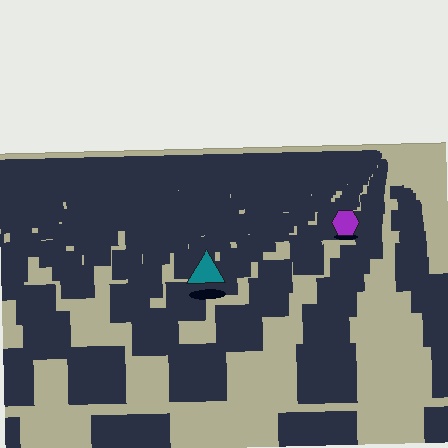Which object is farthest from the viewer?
The purple hexagon is farthest from the viewer. It appears smaller and the ground texture around it is denser.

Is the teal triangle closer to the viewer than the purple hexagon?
Yes. The teal triangle is closer — you can tell from the texture gradient: the ground texture is coarser near it.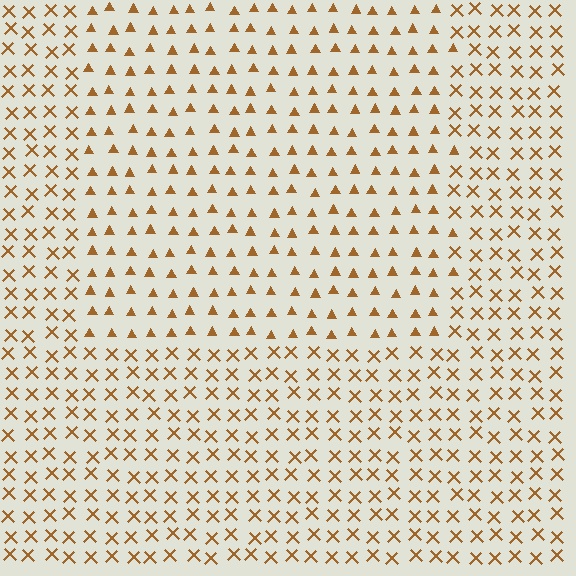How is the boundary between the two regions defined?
The boundary is defined by a change in element shape: triangles inside vs. X marks outside. All elements share the same color and spacing.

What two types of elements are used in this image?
The image uses triangles inside the rectangle region and X marks outside it.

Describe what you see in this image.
The image is filled with small brown elements arranged in a uniform grid. A rectangle-shaped region contains triangles, while the surrounding area contains X marks. The boundary is defined purely by the change in element shape.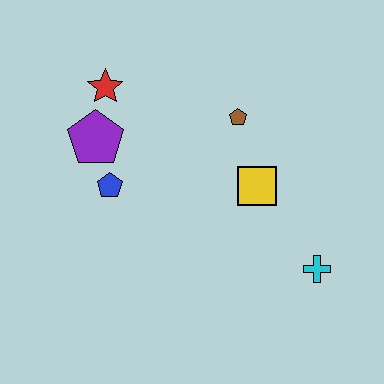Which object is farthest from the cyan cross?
The red star is farthest from the cyan cross.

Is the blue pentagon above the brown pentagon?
No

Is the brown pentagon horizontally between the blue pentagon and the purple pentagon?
No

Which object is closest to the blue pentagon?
The purple pentagon is closest to the blue pentagon.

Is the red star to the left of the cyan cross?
Yes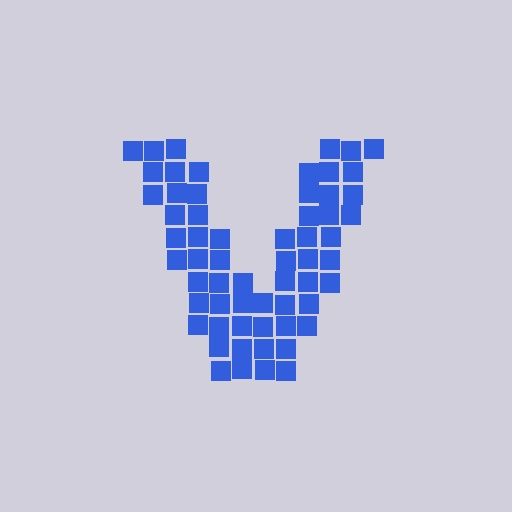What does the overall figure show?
The overall figure shows the letter V.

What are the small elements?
The small elements are squares.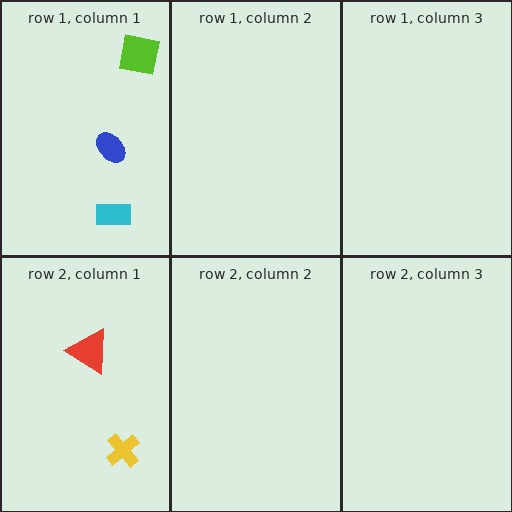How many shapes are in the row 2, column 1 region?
2.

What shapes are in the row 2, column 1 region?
The yellow cross, the red triangle.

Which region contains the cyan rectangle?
The row 1, column 1 region.